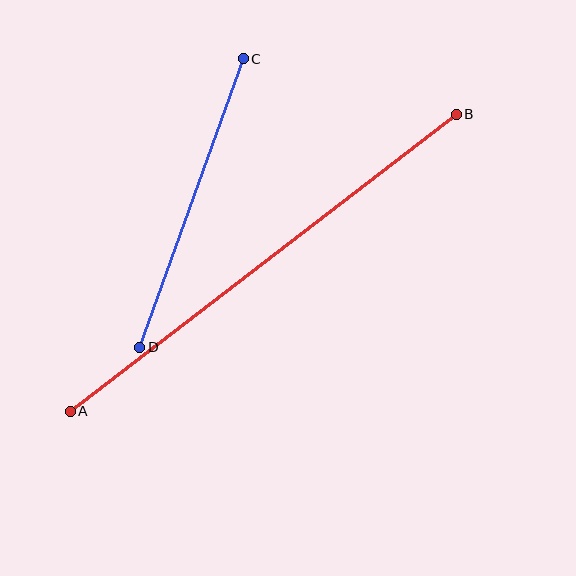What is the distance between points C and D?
The distance is approximately 306 pixels.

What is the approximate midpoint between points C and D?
The midpoint is at approximately (191, 203) pixels.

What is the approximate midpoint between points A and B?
The midpoint is at approximately (263, 263) pixels.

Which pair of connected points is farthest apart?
Points A and B are farthest apart.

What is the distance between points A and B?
The distance is approximately 487 pixels.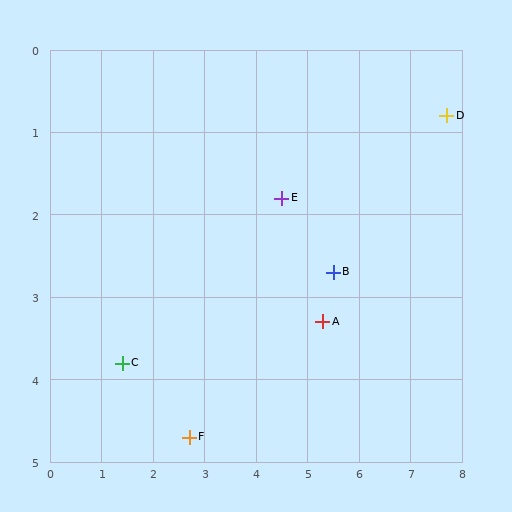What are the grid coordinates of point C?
Point C is at approximately (1.4, 3.8).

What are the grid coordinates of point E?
Point E is at approximately (4.5, 1.8).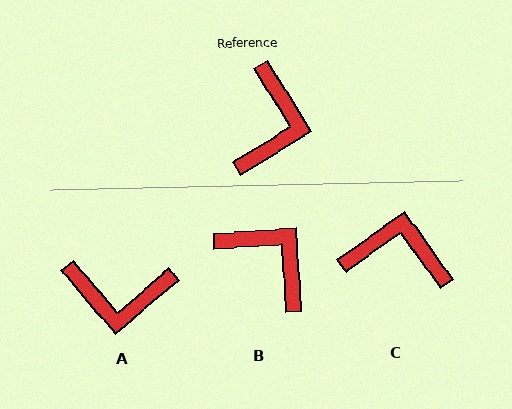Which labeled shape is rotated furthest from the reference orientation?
C, about 94 degrees away.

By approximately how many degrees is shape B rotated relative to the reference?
Approximately 62 degrees counter-clockwise.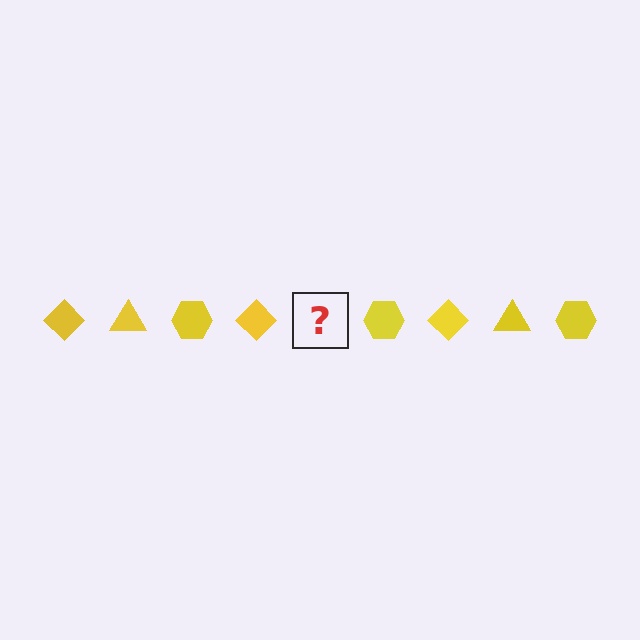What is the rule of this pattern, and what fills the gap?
The rule is that the pattern cycles through diamond, triangle, hexagon shapes in yellow. The gap should be filled with a yellow triangle.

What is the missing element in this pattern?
The missing element is a yellow triangle.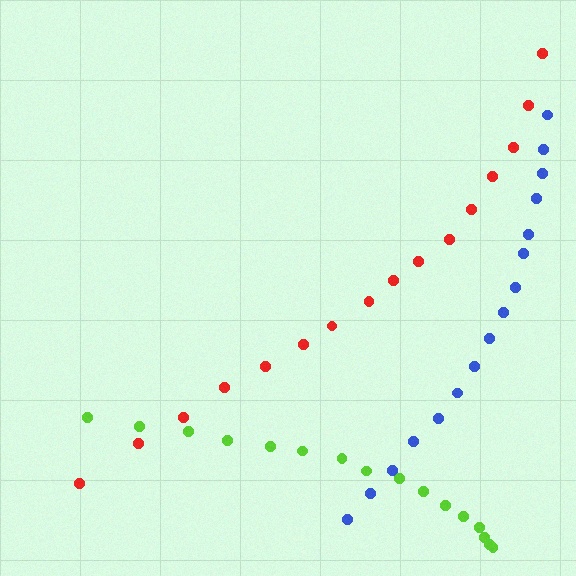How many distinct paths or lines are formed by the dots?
There are 3 distinct paths.